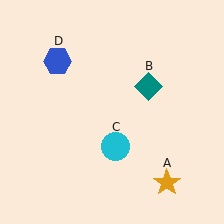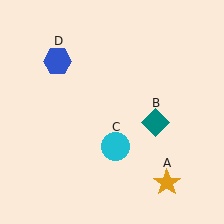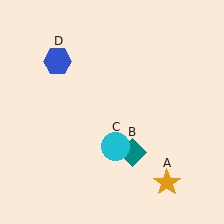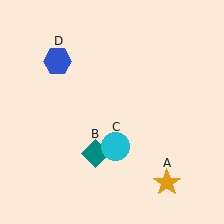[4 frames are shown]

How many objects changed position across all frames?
1 object changed position: teal diamond (object B).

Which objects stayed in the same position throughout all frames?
Orange star (object A) and cyan circle (object C) and blue hexagon (object D) remained stationary.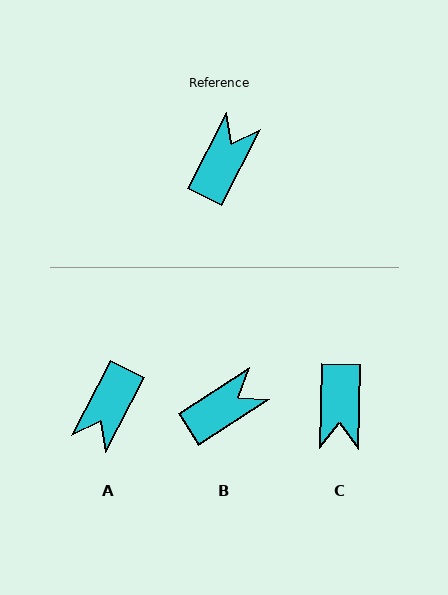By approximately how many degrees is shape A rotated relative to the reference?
Approximately 180 degrees clockwise.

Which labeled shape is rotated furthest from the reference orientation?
A, about 180 degrees away.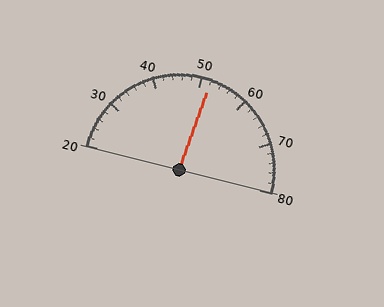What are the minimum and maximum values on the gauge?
The gauge ranges from 20 to 80.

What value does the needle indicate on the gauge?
The needle indicates approximately 52.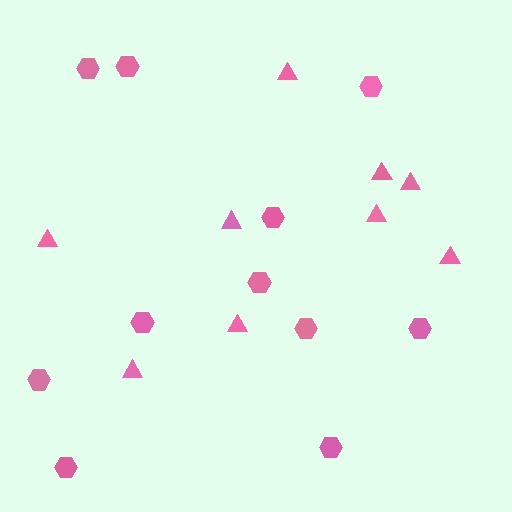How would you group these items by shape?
There are 2 groups: one group of triangles (9) and one group of hexagons (11).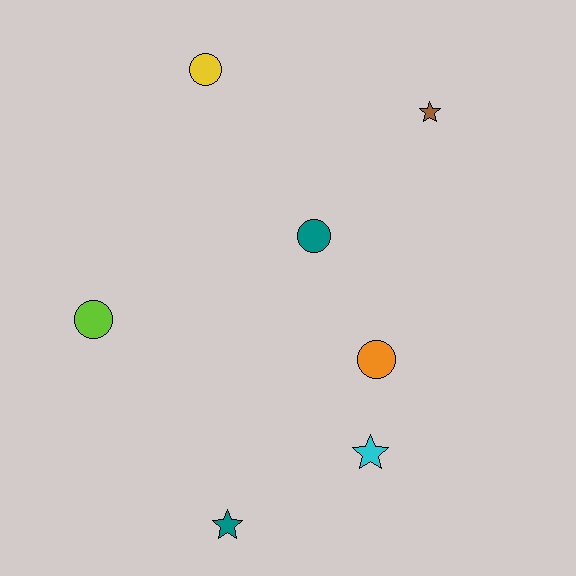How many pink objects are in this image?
There are no pink objects.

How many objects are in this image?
There are 7 objects.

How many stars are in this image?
There are 3 stars.